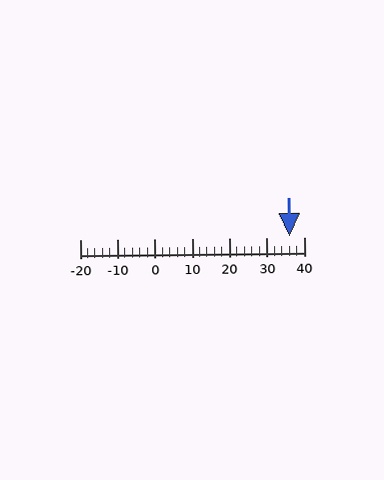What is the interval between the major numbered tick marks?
The major tick marks are spaced 10 units apart.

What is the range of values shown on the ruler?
The ruler shows values from -20 to 40.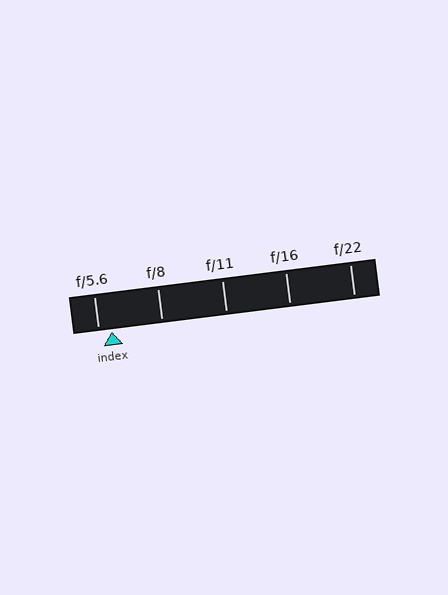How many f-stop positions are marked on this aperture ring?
There are 5 f-stop positions marked.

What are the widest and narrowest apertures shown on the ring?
The widest aperture shown is f/5.6 and the narrowest is f/22.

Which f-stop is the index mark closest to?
The index mark is closest to f/5.6.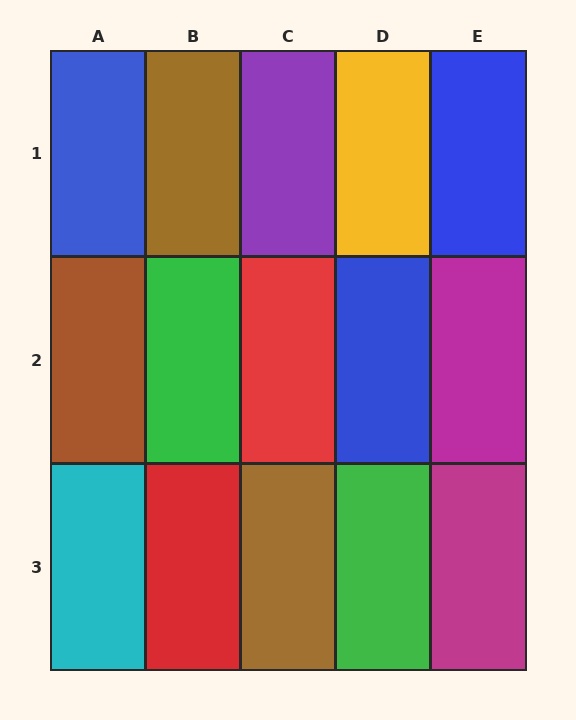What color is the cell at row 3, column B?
Red.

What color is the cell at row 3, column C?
Brown.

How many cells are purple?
1 cell is purple.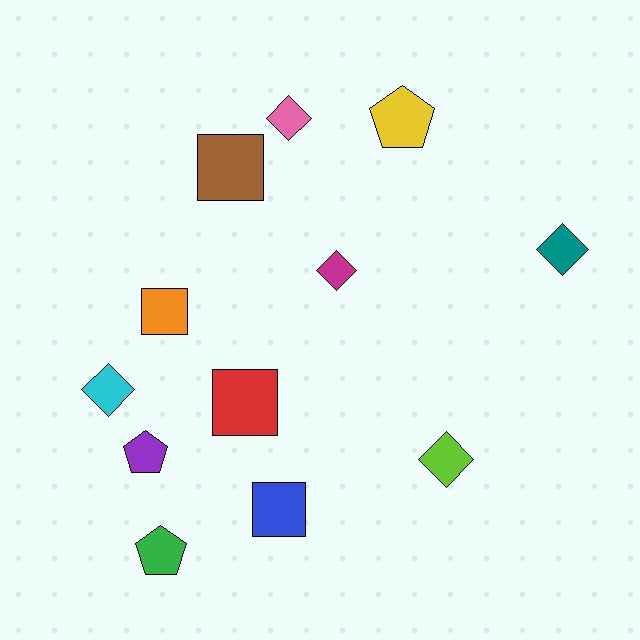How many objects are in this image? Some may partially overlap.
There are 12 objects.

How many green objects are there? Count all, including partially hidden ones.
There is 1 green object.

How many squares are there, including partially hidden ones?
There are 4 squares.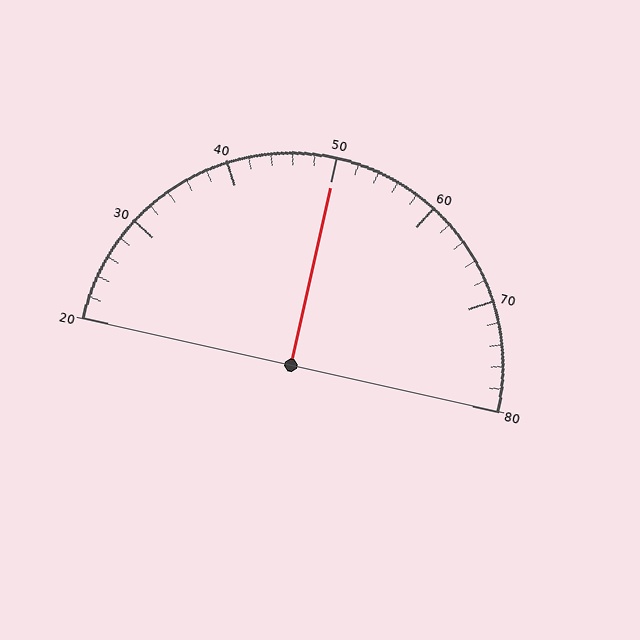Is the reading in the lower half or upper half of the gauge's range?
The reading is in the upper half of the range (20 to 80).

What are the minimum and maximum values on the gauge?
The gauge ranges from 20 to 80.